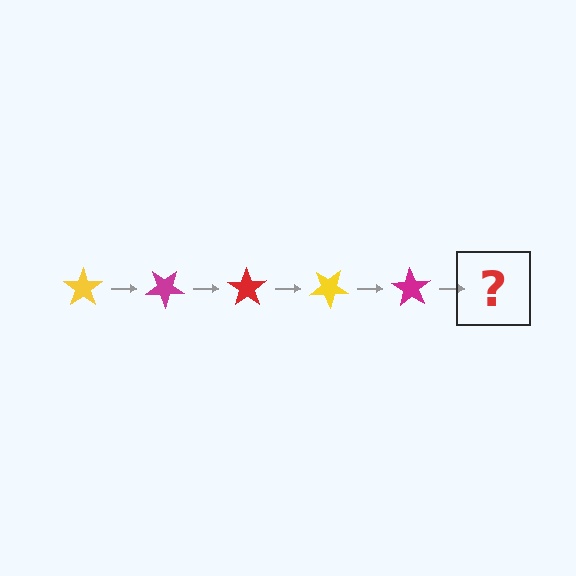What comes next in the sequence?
The next element should be a red star, rotated 175 degrees from the start.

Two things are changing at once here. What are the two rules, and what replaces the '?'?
The two rules are that it rotates 35 degrees each step and the color cycles through yellow, magenta, and red. The '?' should be a red star, rotated 175 degrees from the start.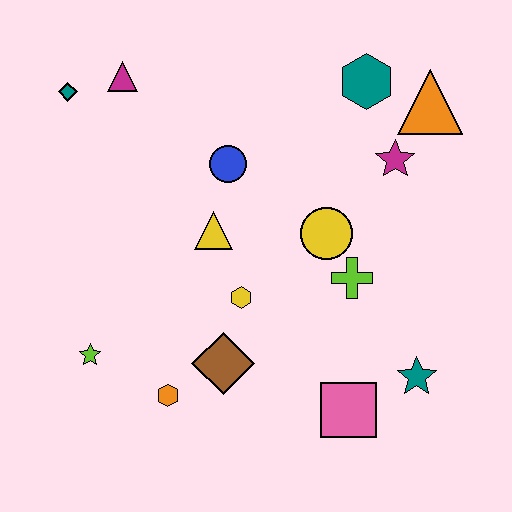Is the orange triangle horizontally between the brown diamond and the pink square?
No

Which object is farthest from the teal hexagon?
The lime star is farthest from the teal hexagon.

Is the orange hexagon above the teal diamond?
No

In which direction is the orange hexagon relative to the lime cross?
The orange hexagon is to the left of the lime cross.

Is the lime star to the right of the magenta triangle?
No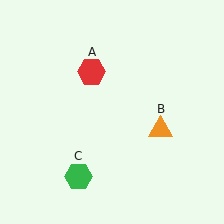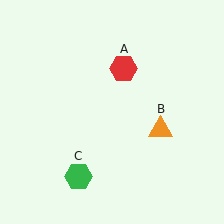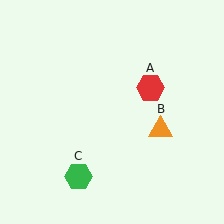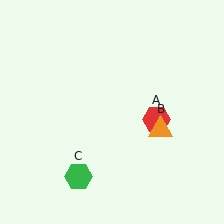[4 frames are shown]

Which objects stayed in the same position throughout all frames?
Orange triangle (object B) and green hexagon (object C) remained stationary.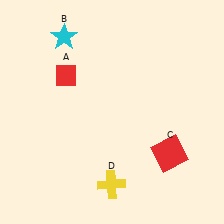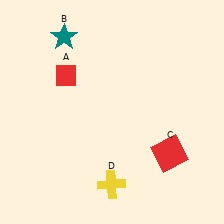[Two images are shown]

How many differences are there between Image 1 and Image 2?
There is 1 difference between the two images.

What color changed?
The star (B) changed from cyan in Image 1 to teal in Image 2.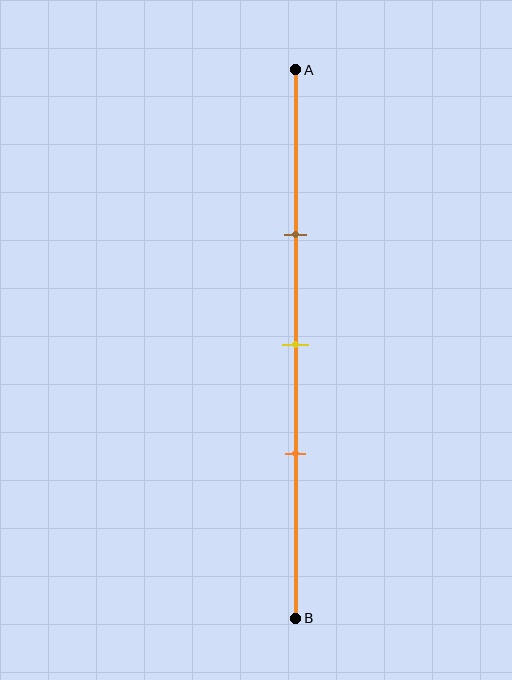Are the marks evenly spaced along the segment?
Yes, the marks are approximately evenly spaced.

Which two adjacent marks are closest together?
The yellow and orange marks are the closest adjacent pair.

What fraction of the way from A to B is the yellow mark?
The yellow mark is approximately 50% (0.5) of the way from A to B.